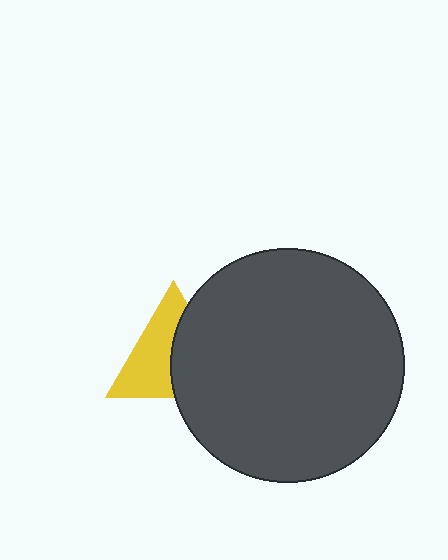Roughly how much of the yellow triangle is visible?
About half of it is visible (roughly 53%).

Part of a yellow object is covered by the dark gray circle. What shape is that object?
It is a triangle.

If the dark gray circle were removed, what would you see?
You would see the complete yellow triangle.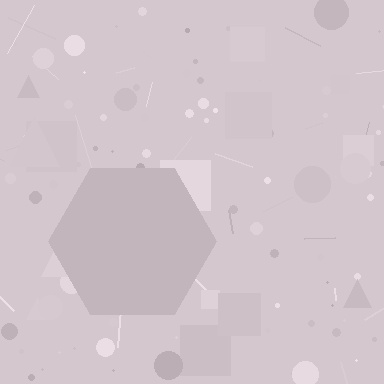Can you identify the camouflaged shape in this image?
The camouflaged shape is a hexagon.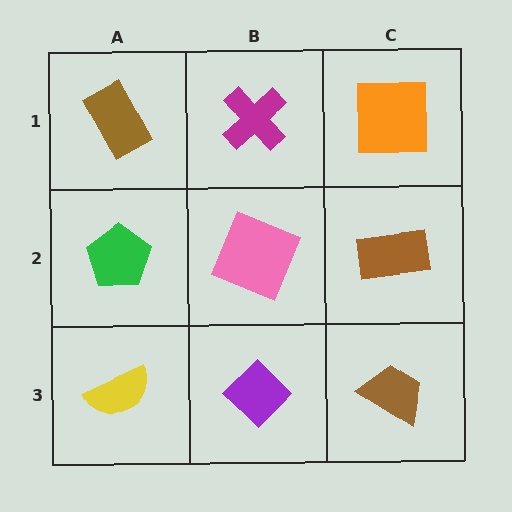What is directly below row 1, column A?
A green pentagon.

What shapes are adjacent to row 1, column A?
A green pentagon (row 2, column A), a magenta cross (row 1, column B).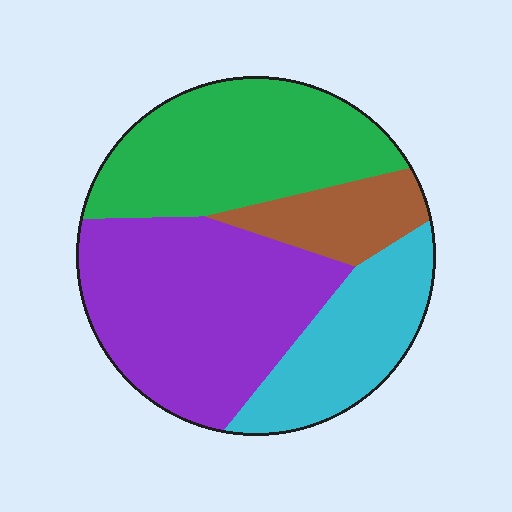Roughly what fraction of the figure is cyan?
Cyan covers about 20% of the figure.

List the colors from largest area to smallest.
From largest to smallest: purple, green, cyan, brown.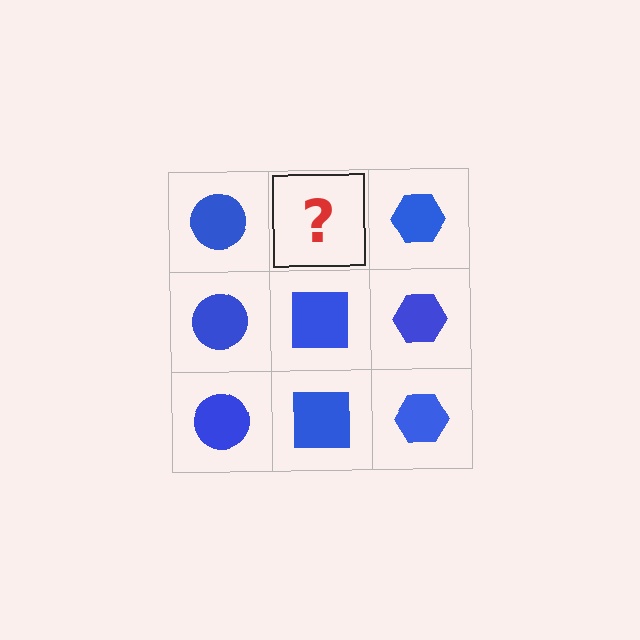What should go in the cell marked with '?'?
The missing cell should contain a blue square.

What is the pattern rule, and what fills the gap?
The rule is that each column has a consistent shape. The gap should be filled with a blue square.